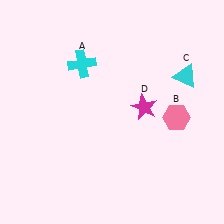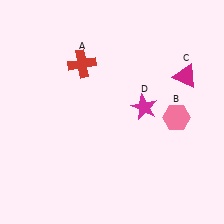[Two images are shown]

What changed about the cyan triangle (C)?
In Image 1, C is cyan. In Image 2, it changed to magenta.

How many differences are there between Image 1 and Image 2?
There are 2 differences between the two images.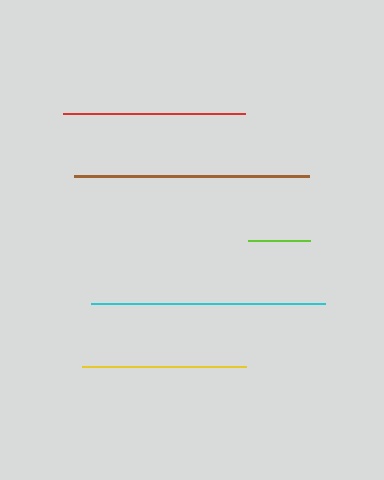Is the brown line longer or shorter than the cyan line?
The brown line is longer than the cyan line.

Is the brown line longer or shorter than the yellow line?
The brown line is longer than the yellow line.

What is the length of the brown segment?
The brown segment is approximately 234 pixels long.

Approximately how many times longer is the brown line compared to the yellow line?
The brown line is approximately 1.4 times the length of the yellow line.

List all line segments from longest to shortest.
From longest to shortest: brown, cyan, red, yellow, lime.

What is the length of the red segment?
The red segment is approximately 182 pixels long.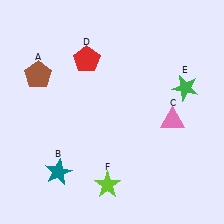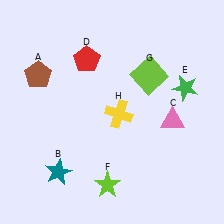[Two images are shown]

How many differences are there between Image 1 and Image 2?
There are 2 differences between the two images.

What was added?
A lime square (G), a yellow cross (H) were added in Image 2.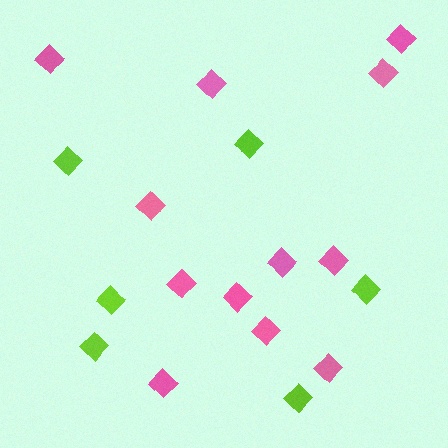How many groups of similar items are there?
There are 2 groups: one group of pink diamonds (12) and one group of lime diamonds (6).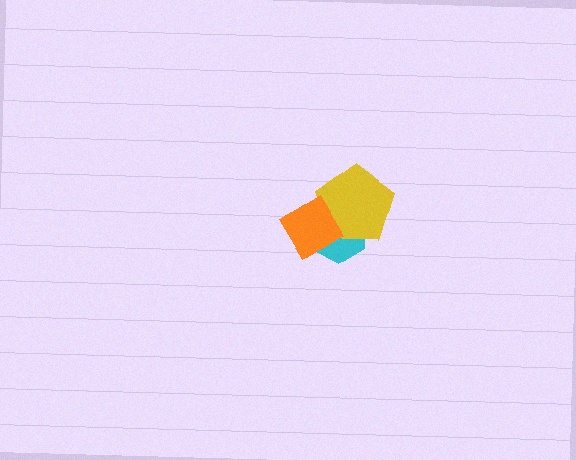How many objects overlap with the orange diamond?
2 objects overlap with the orange diamond.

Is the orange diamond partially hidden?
No, no other shape covers it.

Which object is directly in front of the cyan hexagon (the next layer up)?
The yellow pentagon is directly in front of the cyan hexagon.